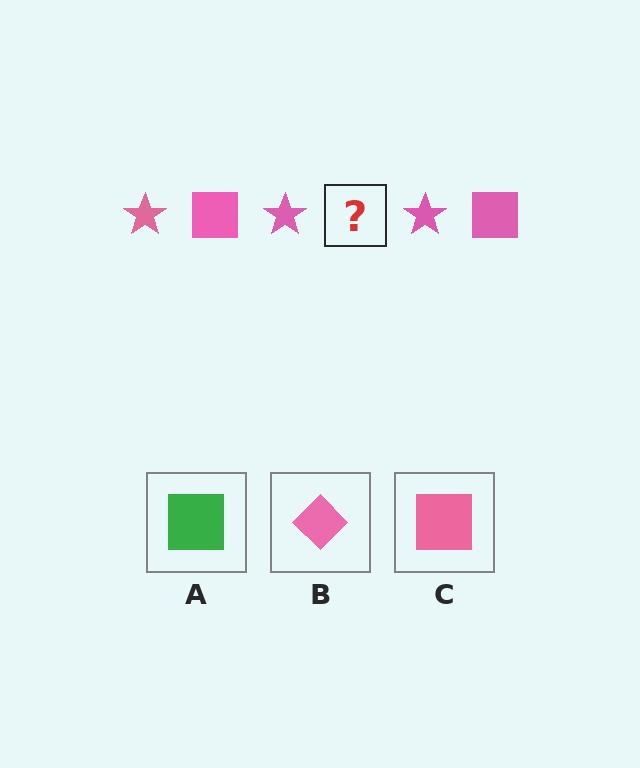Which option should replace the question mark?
Option C.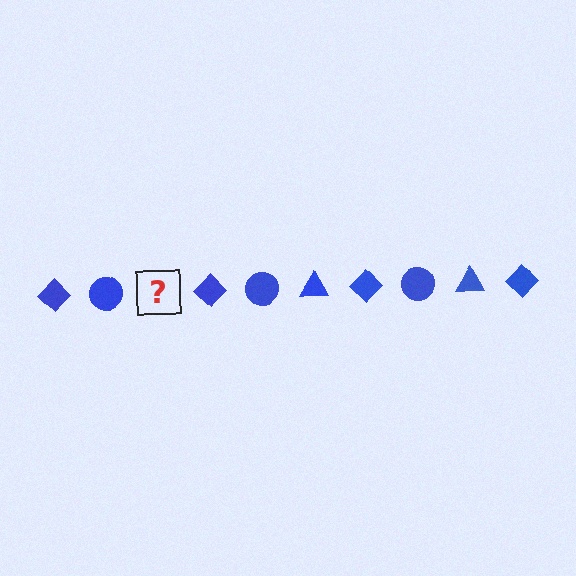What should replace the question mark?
The question mark should be replaced with a blue triangle.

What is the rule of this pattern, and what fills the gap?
The rule is that the pattern cycles through diamond, circle, triangle shapes in blue. The gap should be filled with a blue triangle.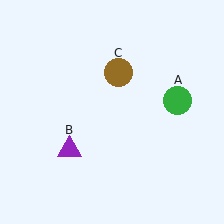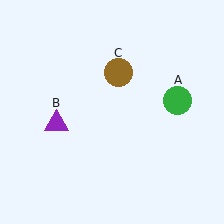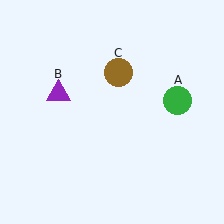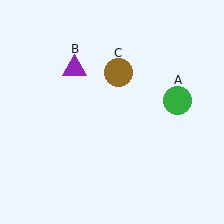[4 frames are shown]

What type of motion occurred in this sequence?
The purple triangle (object B) rotated clockwise around the center of the scene.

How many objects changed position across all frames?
1 object changed position: purple triangle (object B).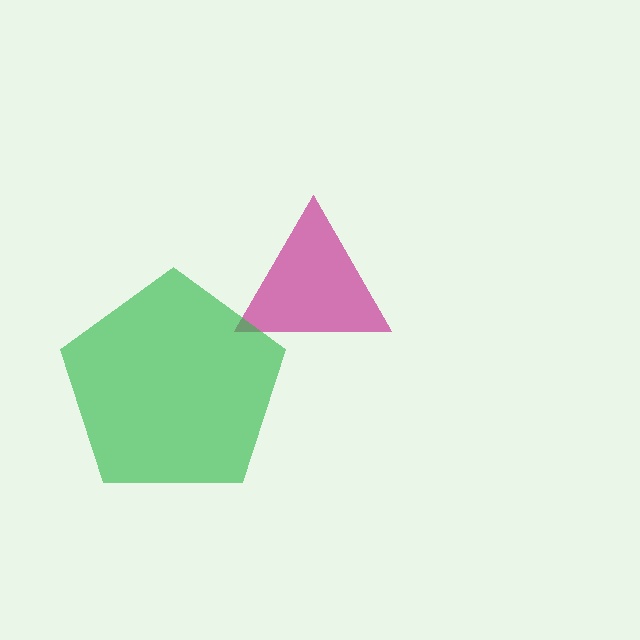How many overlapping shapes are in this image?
There are 2 overlapping shapes in the image.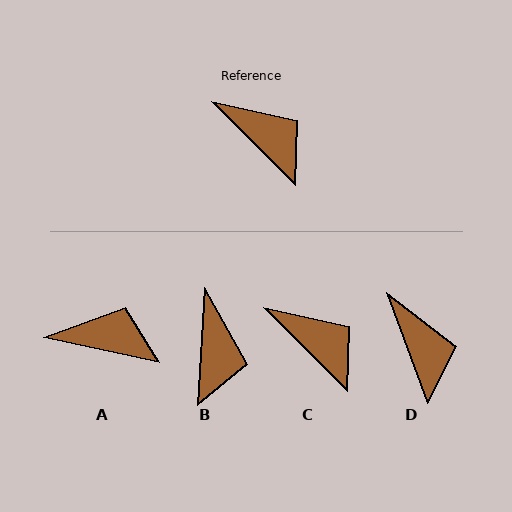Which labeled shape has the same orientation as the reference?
C.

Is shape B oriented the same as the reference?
No, it is off by about 48 degrees.